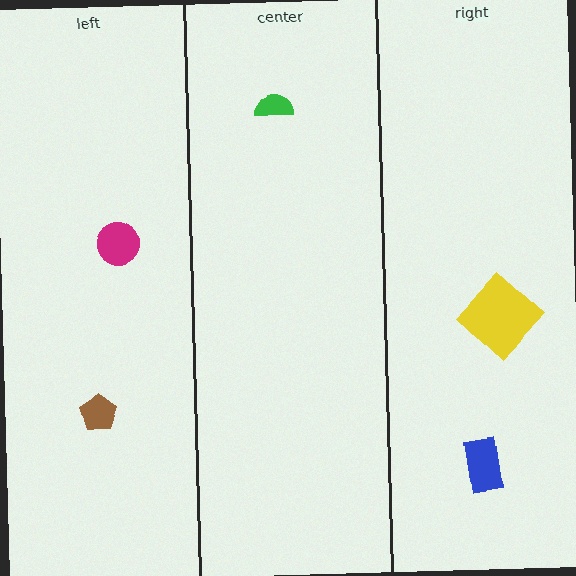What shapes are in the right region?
The blue rectangle, the yellow diamond.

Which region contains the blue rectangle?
The right region.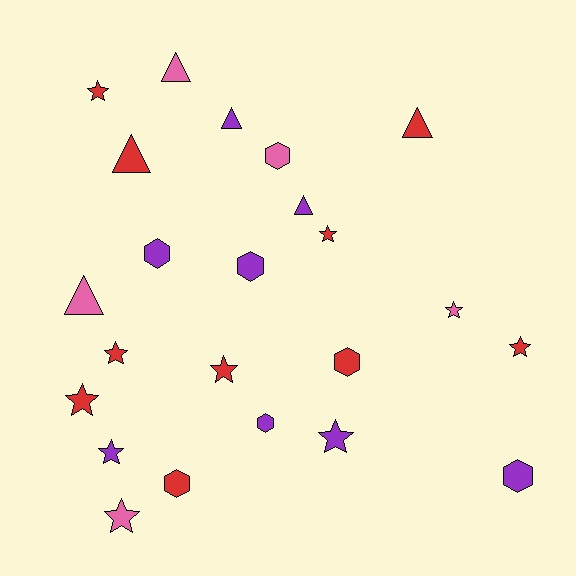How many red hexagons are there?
There are 2 red hexagons.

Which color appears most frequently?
Red, with 10 objects.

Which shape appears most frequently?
Star, with 10 objects.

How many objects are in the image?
There are 23 objects.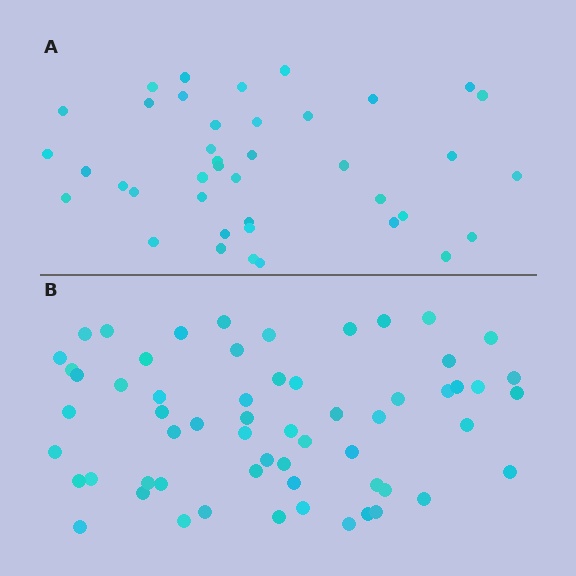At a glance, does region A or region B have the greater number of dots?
Region B (the bottom region) has more dots.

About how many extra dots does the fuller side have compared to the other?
Region B has approximately 20 more dots than region A.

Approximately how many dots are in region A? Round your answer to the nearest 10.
About 40 dots.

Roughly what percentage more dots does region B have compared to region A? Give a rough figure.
About 50% more.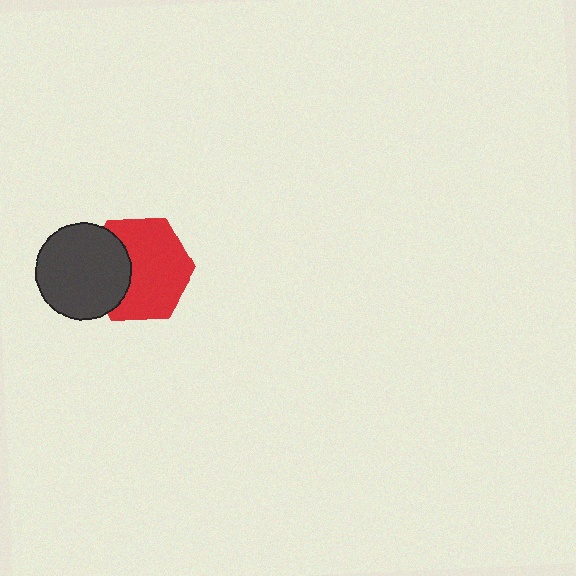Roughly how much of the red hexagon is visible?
Most of it is visible (roughly 69%).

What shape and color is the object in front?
The object in front is a dark gray circle.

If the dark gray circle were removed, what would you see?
You would see the complete red hexagon.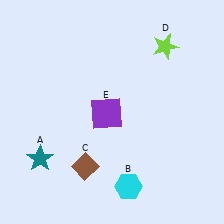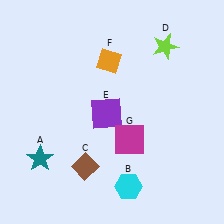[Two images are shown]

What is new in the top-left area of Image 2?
An orange diamond (F) was added in the top-left area of Image 2.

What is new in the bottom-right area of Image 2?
A magenta square (G) was added in the bottom-right area of Image 2.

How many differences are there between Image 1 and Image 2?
There are 2 differences between the two images.